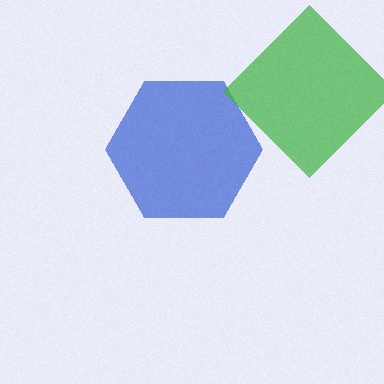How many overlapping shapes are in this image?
There are 2 overlapping shapes in the image.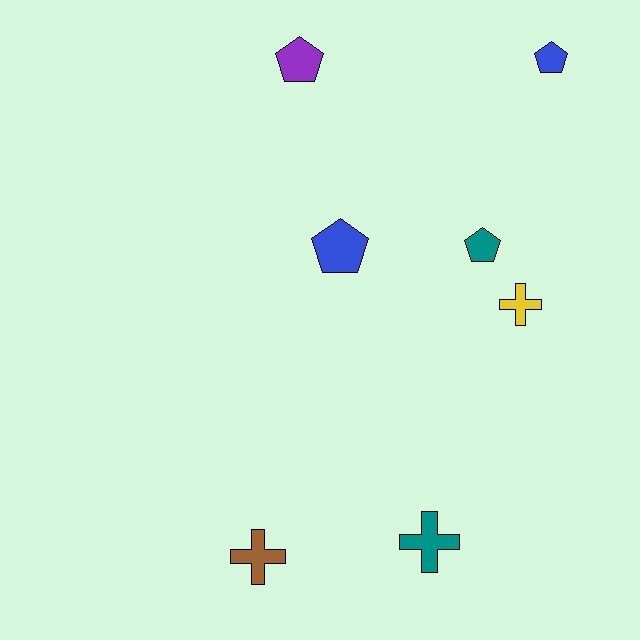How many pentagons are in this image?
There are 4 pentagons.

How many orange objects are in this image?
There are no orange objects.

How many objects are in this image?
There are 7 objects.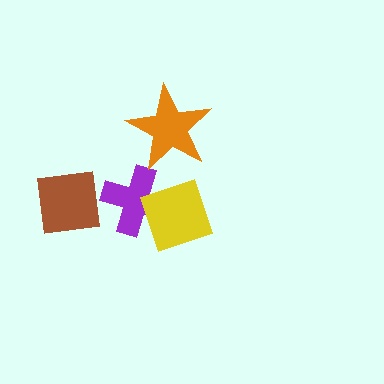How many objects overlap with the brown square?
0 objects overlap with the brown square.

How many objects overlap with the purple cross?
1 object overlaps with the purple cross.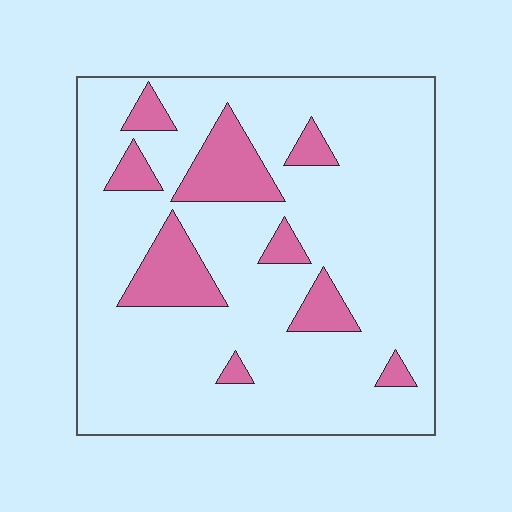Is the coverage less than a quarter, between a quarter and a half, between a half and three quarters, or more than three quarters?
Less than a quarter.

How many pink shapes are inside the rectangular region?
9.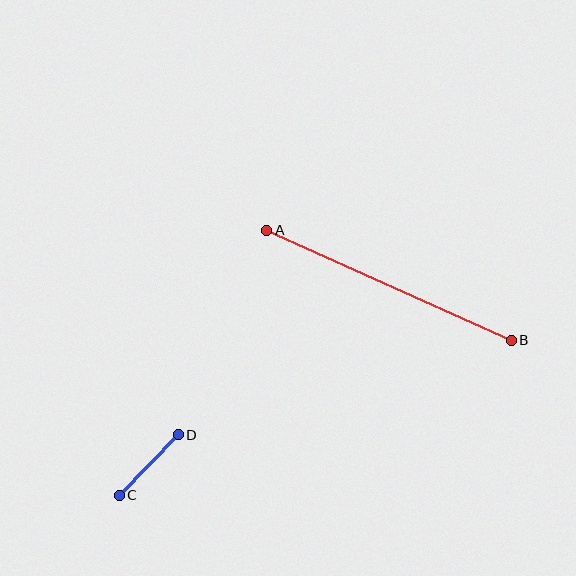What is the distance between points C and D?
The distance is approximately 85 pixels.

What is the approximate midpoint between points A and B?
The midpoint is at approximately (389, 285) pixels.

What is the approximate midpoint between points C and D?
The midpoint is at approximately (149, 465) pixels.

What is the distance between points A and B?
The distance is approximately 268 pixels.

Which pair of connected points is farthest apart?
Points A and B are farthest apart.